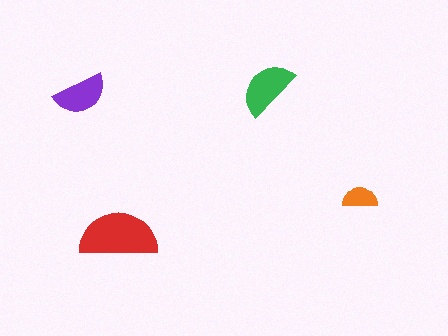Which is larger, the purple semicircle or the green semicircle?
The green one.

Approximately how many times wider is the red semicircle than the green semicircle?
About 1.5 times wider.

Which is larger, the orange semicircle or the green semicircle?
The green one.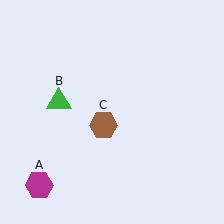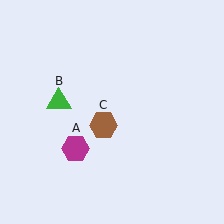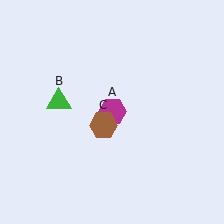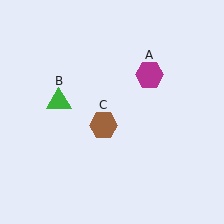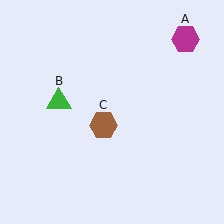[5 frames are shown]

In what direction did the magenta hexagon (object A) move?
The magenta hexagon (object A) moved up and to the right.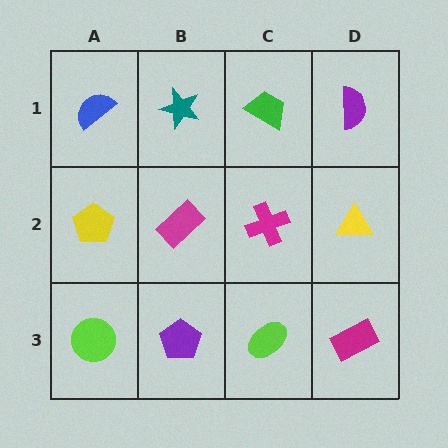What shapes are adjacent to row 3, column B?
A magenta rectangle (row 2, column B), a lime circle (row 3, column A), a lime ellipse (row 3, column C).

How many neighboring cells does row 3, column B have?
3.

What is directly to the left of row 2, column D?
A magenta cross.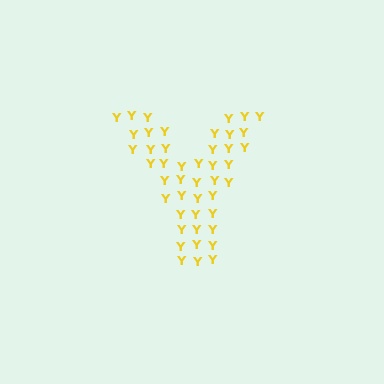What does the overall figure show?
The overall figure shows the letter Y.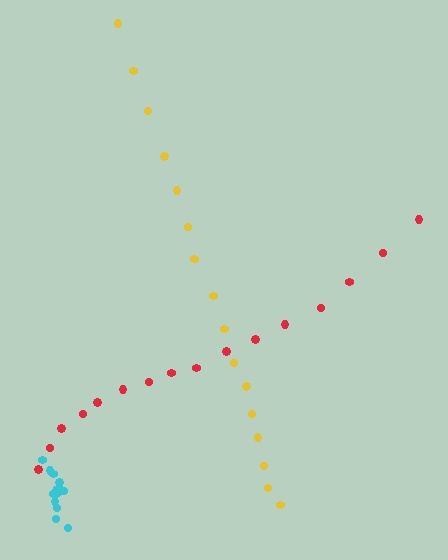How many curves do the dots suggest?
There are 3 distinct paths.